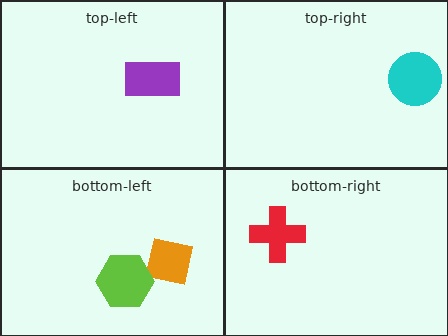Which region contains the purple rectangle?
The top-left region.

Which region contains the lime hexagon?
The bottom-left region.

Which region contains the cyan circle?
The top-right region.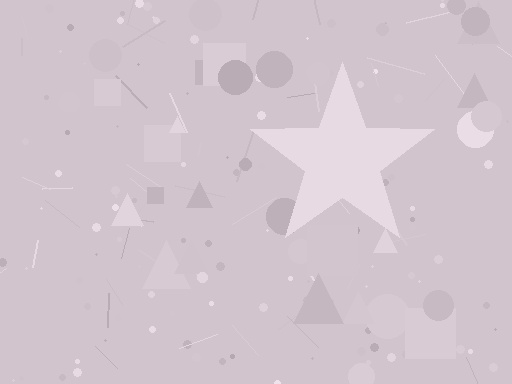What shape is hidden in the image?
A star is hidden in the image.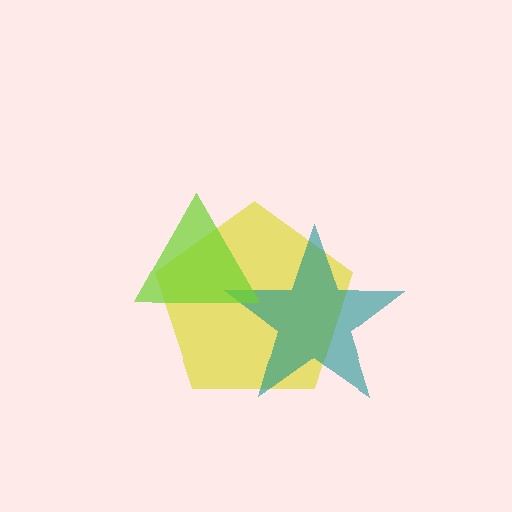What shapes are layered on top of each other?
The layered shapes are: a yellow pentagon, a teal star, a lime triangle.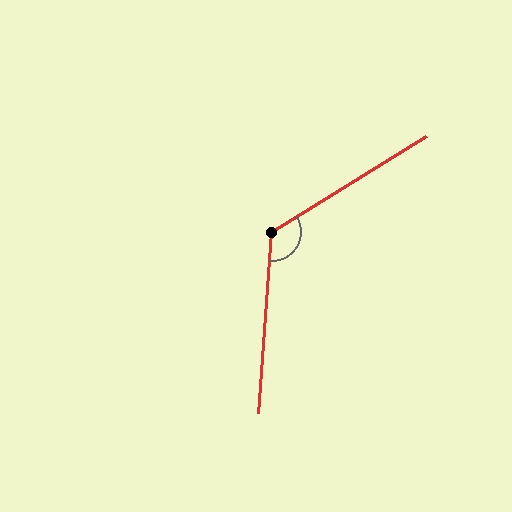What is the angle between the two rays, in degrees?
Approximately 126 degrees.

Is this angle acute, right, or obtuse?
It is obtuse.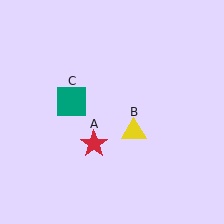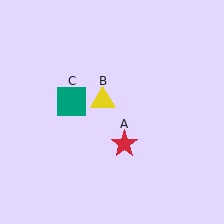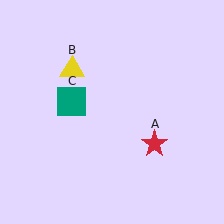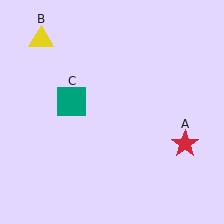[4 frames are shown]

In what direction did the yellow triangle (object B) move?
The yellow triangle (object B) moved up and to the left.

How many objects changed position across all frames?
2 objects changed position: red star (object A), yellow triangle (object B).